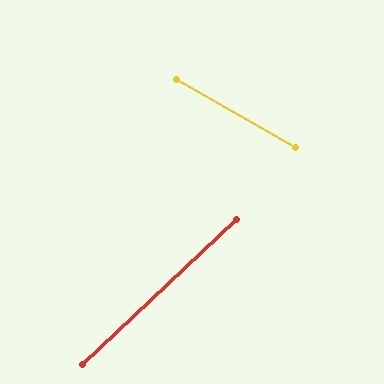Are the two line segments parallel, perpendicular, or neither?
Neither parallel nor perpendicular — they differ by about 73°.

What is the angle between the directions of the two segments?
Approximately 73 degrees.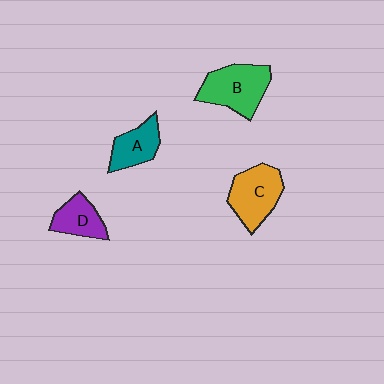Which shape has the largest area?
Shape B (green).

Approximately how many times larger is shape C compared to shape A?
Approximately 1.4 times.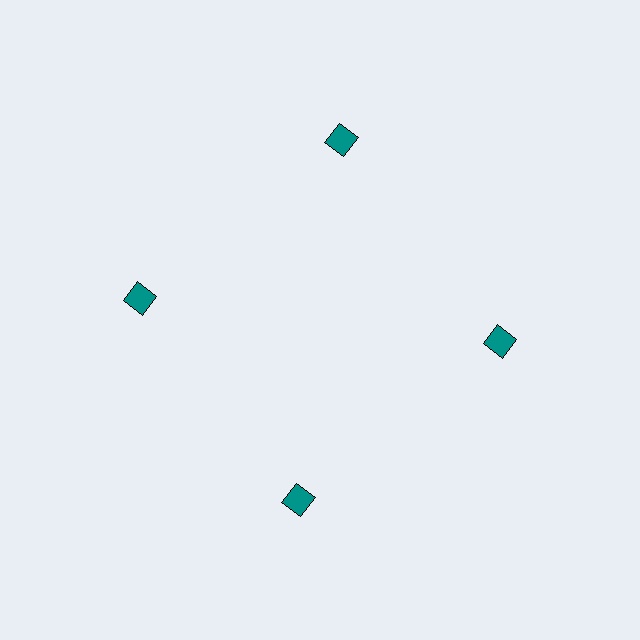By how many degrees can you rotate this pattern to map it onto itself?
The pattern maps onto itself every 90 degrees of rotation.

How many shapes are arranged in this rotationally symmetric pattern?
There are 4 shapes, arranged in 4 groups of 1.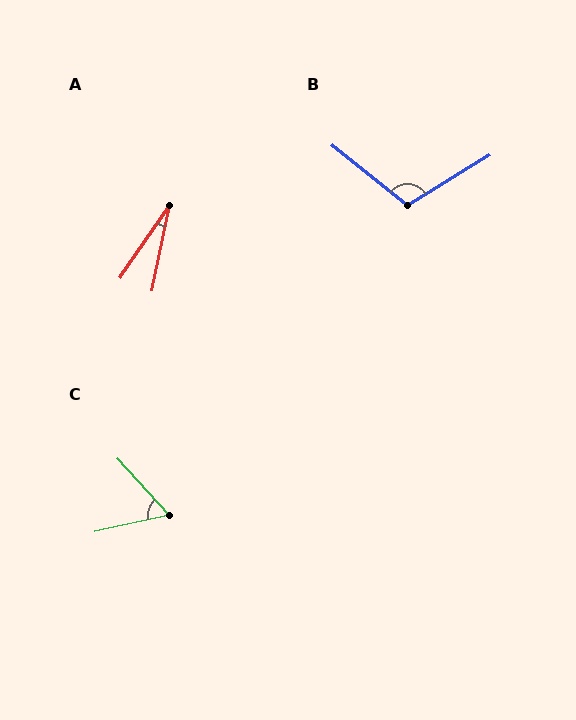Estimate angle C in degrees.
Approximately 60 degrees.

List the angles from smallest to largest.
A (23°), C (60°), B (110°).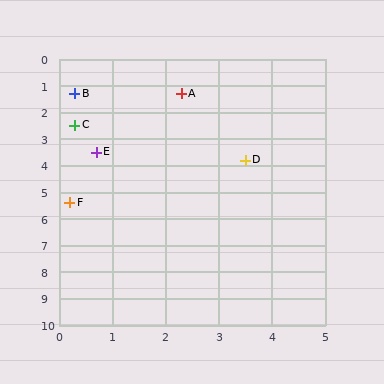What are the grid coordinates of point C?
Point C is at approximately (0.3, 2.5).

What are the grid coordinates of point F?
Point F is at approximately (0.2, 5.4).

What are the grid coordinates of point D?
Point D is at approximately (3.5, 3.8).